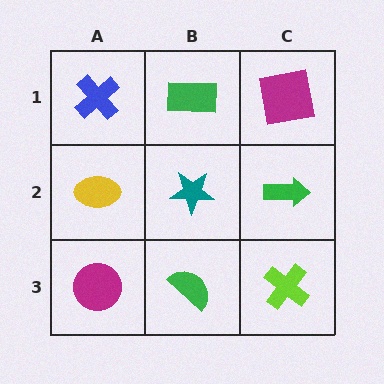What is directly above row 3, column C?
A green arrow.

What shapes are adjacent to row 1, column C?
A green arrow (row 2, column C), a green rectangle (row 1, column B).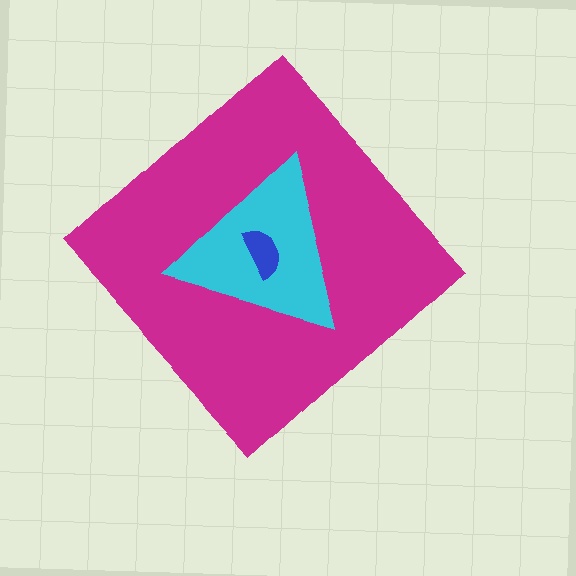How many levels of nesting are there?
3.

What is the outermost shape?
The magenta diamond.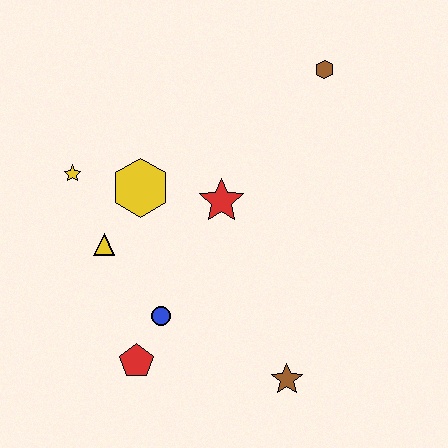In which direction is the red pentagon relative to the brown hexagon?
The red pentagon is below the brown hexagon.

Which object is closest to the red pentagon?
The blue circle is closest to the red pentagon.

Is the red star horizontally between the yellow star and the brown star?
Yes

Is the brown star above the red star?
No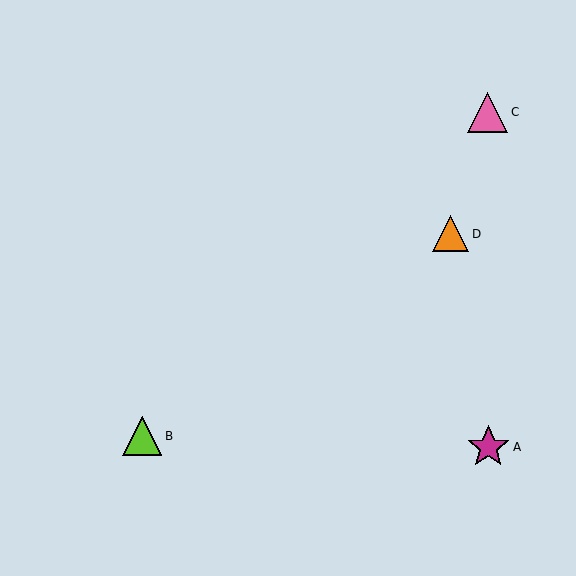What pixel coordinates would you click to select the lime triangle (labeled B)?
Click at (142, 436) to select the lime triangle B.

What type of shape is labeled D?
Shape D is an orange triangle.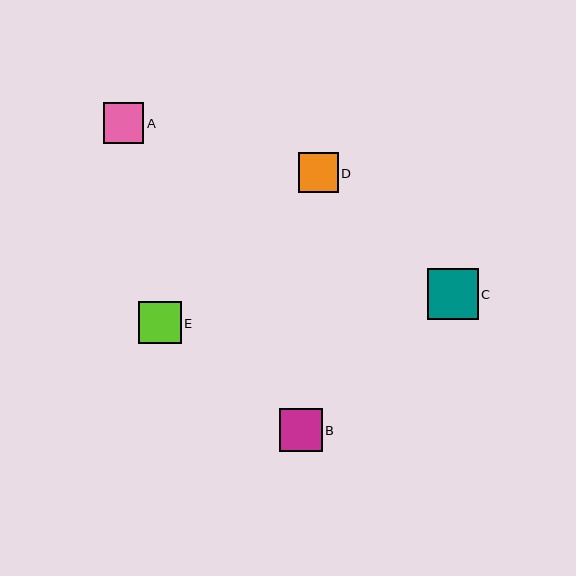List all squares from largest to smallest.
From largest to smallest: C, B, E, A, D.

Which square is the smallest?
Square D is the smallest with a size of approximately 40 pixels.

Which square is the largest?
Square C is the largest with a size of approximately 51 pixels.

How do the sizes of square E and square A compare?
Square E and square A are approximately the same size.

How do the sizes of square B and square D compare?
Square B and square D are approximately the same size.